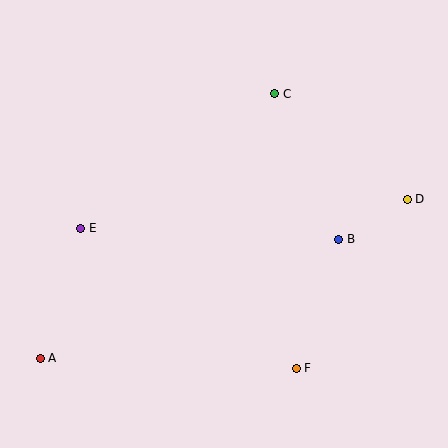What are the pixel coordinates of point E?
Point E is at (81, 228).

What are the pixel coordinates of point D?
Point D is at (407, 199).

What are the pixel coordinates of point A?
Point A is at (40, 358).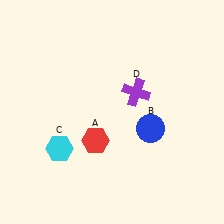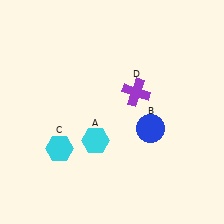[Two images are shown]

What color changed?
The hexagon (A) changed from red in Image 1 to cyan in Image 2.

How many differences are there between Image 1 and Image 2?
There is 1 difference between the two images.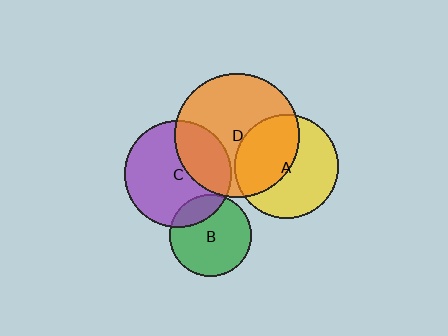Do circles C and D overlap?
Yes.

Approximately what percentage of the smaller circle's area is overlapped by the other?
Approximately 30%.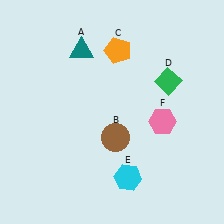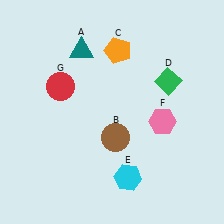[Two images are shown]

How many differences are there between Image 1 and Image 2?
There is 1 difference between the two images.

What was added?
A red circle (G) was added in Image 2.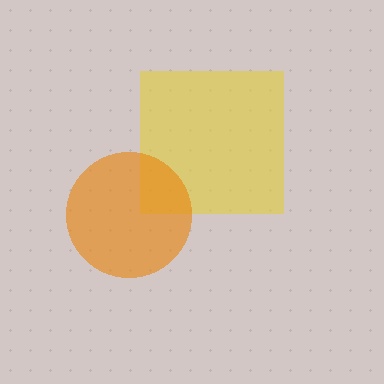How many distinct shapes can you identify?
There are 2 distinct shapes: a yellow square, an orange circle.